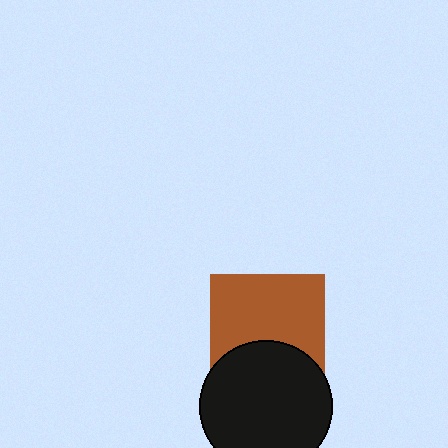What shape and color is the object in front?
The object in front is a black circle.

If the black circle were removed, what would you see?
You would see the complete brown square.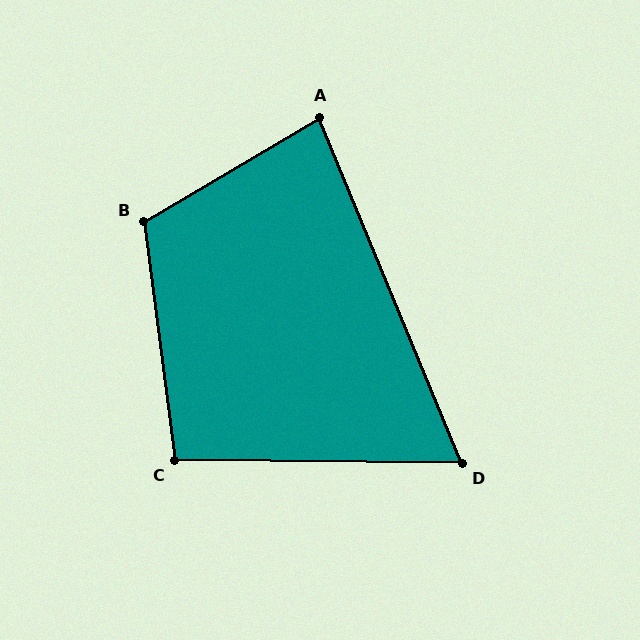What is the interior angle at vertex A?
Approximately 82 degrees (acute).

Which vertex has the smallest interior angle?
D, at approximately 67 degrees.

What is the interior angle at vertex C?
Approximately 98 degrees (obtuse).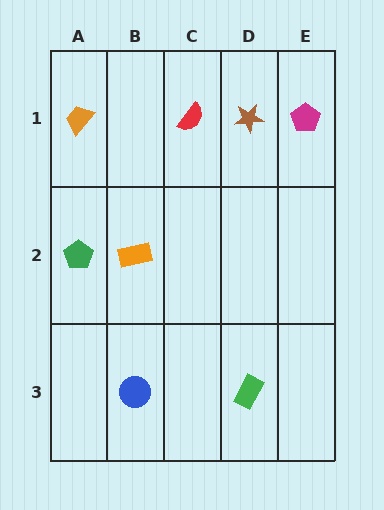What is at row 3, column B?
A blue circle.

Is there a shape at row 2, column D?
No, that cell is empty.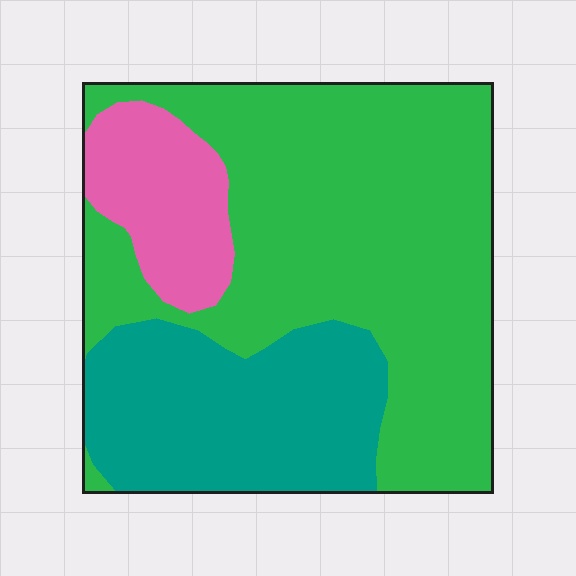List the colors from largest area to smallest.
From largest to smallest: green, teal, pink.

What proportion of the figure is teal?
Teal covers around 30% of the figure.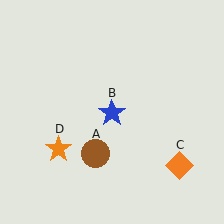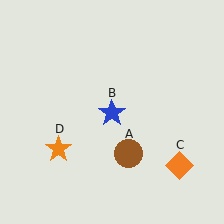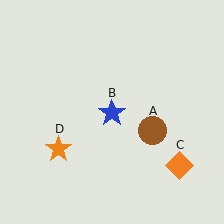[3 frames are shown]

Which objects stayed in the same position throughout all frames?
Blue star (object B) and orange diamond (object C) and orange star (object D) remained stationary.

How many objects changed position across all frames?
1 object changed position: brown circle (object A).